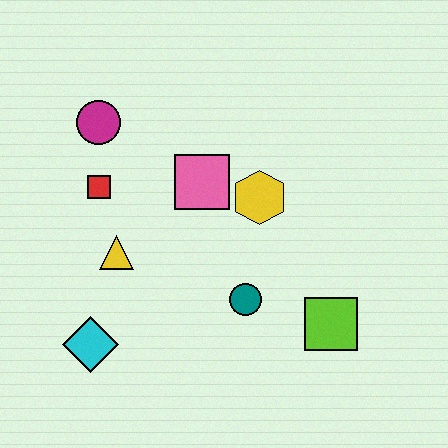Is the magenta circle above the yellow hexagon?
Yes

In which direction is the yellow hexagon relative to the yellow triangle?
The yellow hexagon is to the right of the yellow triangle.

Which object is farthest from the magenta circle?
The lime square is farthest from the magenta circle.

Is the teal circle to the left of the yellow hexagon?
Yes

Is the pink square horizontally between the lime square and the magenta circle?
Yes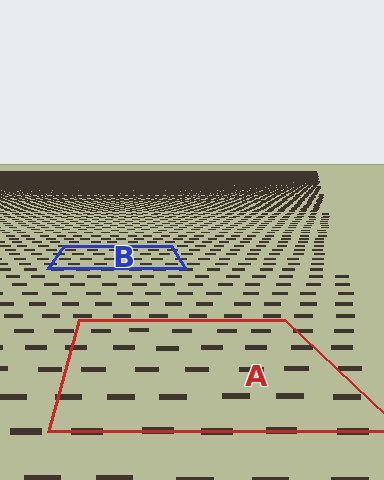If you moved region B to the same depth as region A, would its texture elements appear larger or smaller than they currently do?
They would appear larger. At a closer depth, the same texture elements are projected at a bigger on-screen size.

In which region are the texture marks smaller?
The texture marks are smaller in region B, because it is farther away.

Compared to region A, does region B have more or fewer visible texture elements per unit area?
Region B has more texture elements per unit area — they are packed more densely because it is farther away.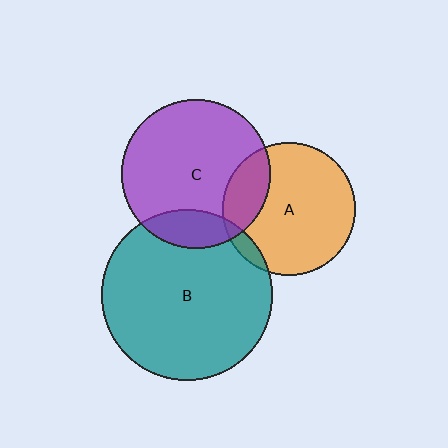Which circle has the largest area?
Circle B (teal).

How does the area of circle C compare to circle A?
Approximately 1.3 times.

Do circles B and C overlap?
Yes.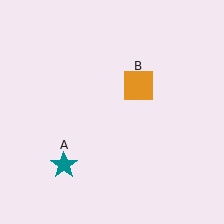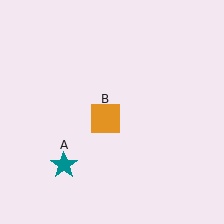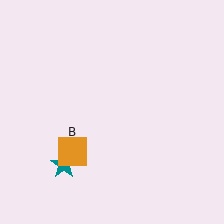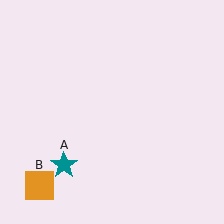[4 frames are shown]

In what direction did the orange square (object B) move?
The orange square (object B) moved down and to the left.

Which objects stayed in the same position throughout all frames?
Teal star (object A) remained stationary.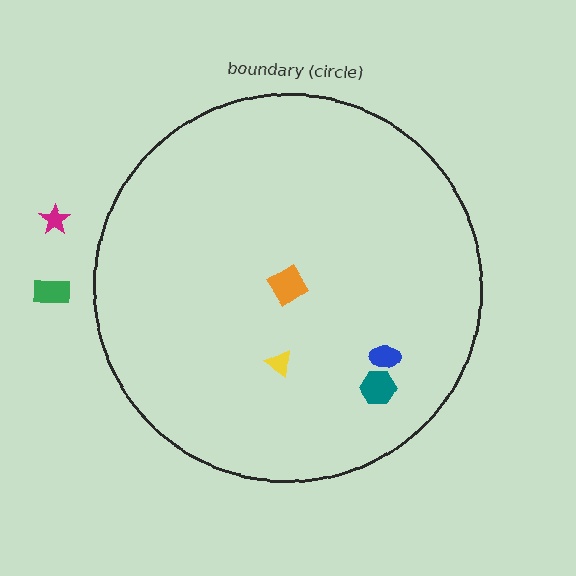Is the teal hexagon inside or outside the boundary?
Inside.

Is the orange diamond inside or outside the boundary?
Inside.